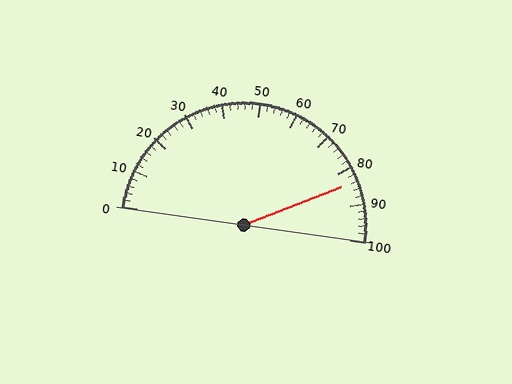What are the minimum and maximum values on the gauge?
The gauge ranges from 0 to 100.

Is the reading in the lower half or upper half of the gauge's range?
The reading is in the upper half of the range (0 to 100).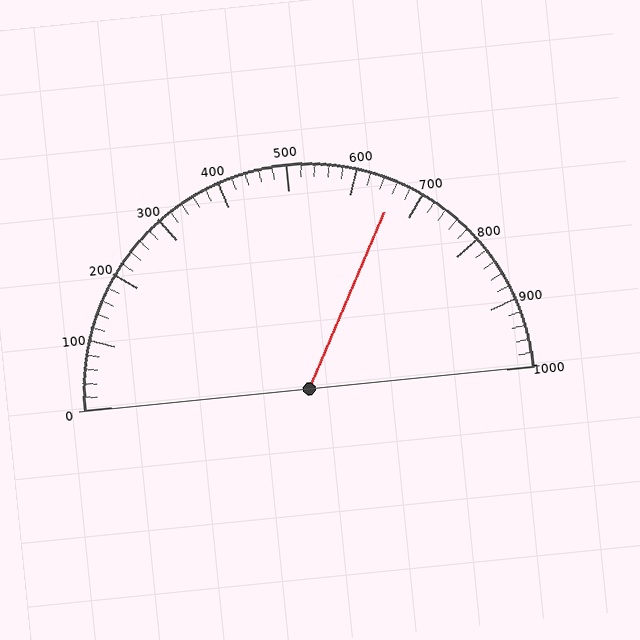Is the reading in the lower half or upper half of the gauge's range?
The reading is in the upper half of the range (0 to 1000).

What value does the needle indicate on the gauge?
The needle indicates approximately 660.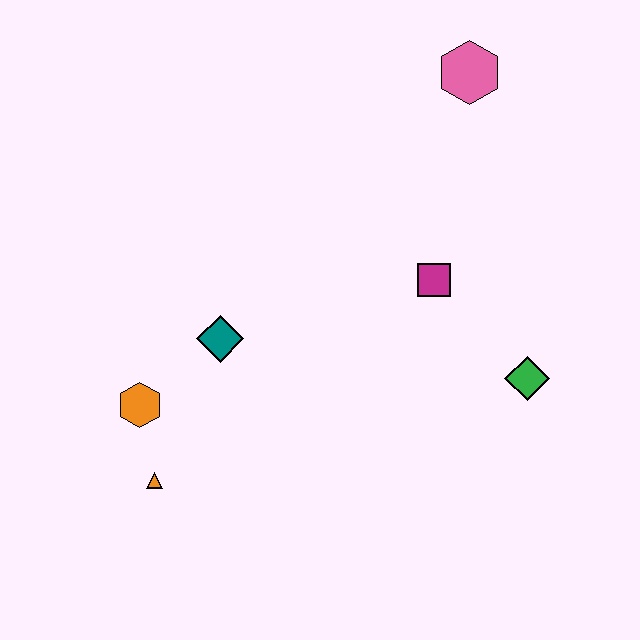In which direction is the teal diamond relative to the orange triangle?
The teal diamond is above the orange triangle.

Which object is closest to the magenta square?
The green diamond is closest to the magenta square.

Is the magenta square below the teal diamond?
No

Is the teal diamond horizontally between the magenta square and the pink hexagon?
No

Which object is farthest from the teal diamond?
The pink hexagon is farthest from the teal diamond.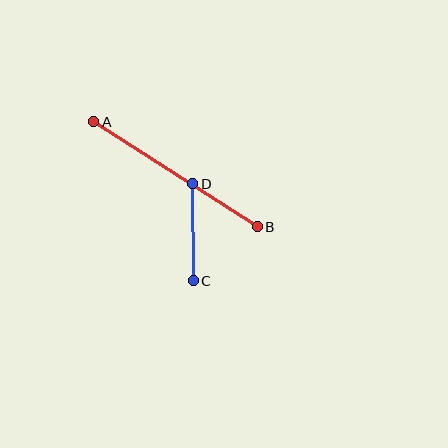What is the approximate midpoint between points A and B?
The midpoint is at approximately (176, 174) pixels.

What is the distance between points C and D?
The distance is approximately 97 pixels.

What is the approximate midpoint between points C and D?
The midpoint is at approximately (193, 232) pixels.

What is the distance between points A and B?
The distance is approximately 194 pixels.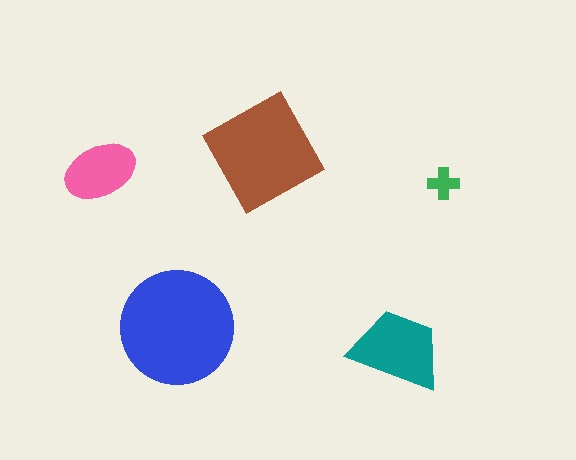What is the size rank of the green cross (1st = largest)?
5th.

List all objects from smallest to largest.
The green cross, the pink ellipse, the teal trapezoid, the brown square, the blue circle.